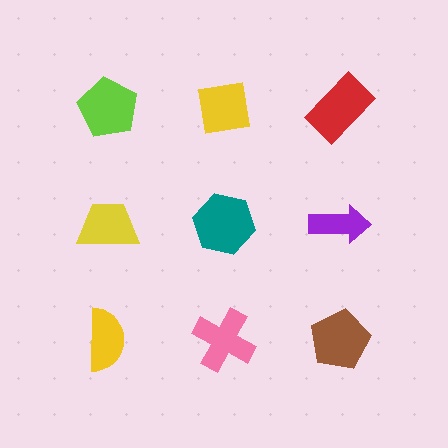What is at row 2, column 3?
A purple arrow.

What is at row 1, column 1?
A lime pentagon.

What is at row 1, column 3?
A red rectangle.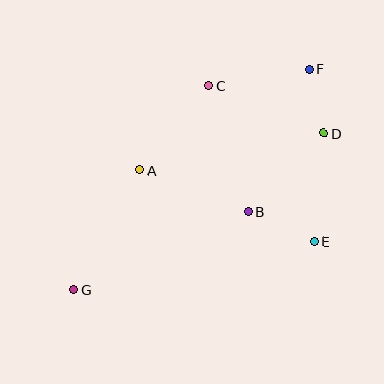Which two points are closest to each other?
Points D and F are closest to each other.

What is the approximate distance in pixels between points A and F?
The distance between A and F is approximately 197 pixels.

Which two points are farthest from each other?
Points F and G are farthest from each other.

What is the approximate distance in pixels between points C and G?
The distance between C and G is approximately 245 pixels.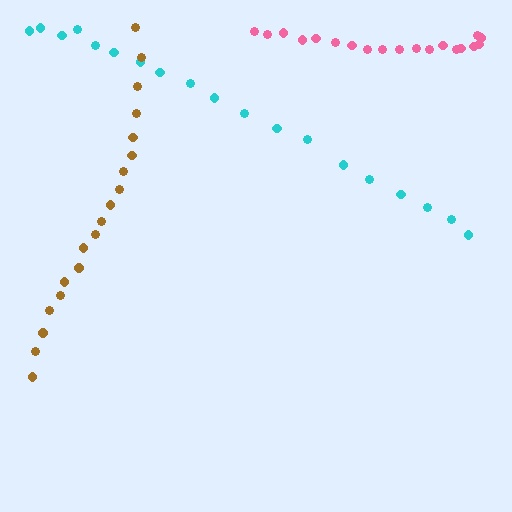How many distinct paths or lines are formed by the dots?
There are 3 distinct paths.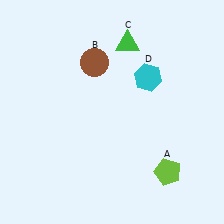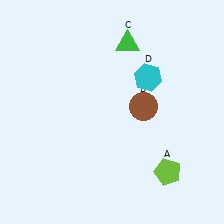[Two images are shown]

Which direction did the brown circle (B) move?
The brown circle (B) moved right.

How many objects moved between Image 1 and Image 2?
1 object moved between the two images.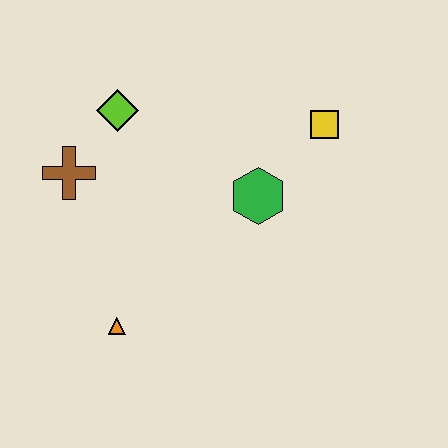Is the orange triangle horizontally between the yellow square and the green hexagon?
No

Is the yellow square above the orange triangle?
Yes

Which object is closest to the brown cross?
The lime diamond is closest to the brown cross.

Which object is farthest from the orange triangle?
The yellow square is farthest from the orange triangle.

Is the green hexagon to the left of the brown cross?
No